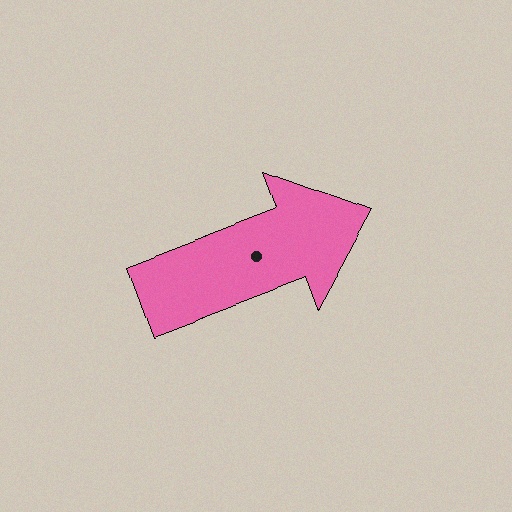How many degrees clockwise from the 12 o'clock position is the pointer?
Approximately 69 degrees.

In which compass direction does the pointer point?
East.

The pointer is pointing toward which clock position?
Roughly 2 o'clock.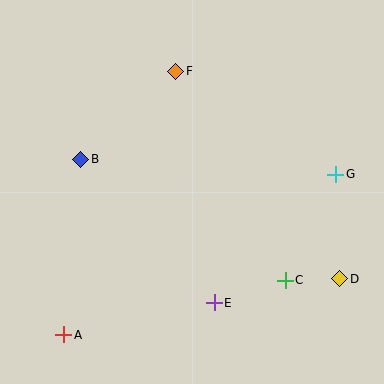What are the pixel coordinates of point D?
Point D is at (340, 279).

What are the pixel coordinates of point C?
Point C is at (285, 280).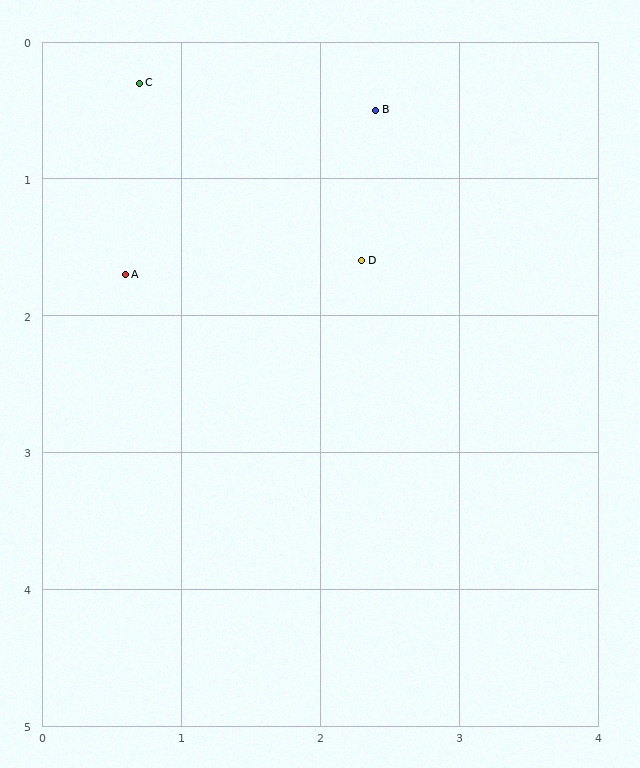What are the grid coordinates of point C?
Point C is at approximately (0.7, 0.3).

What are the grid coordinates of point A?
Point A is at approximately (0.6, 1.7).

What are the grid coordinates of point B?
Point B is at approximately (2.4, 0.5).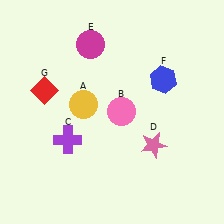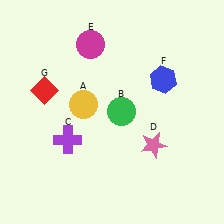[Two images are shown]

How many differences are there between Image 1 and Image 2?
There is 1 difference between the two images.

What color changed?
The circle (B) changed from pink in Image 1 to green in Image 2.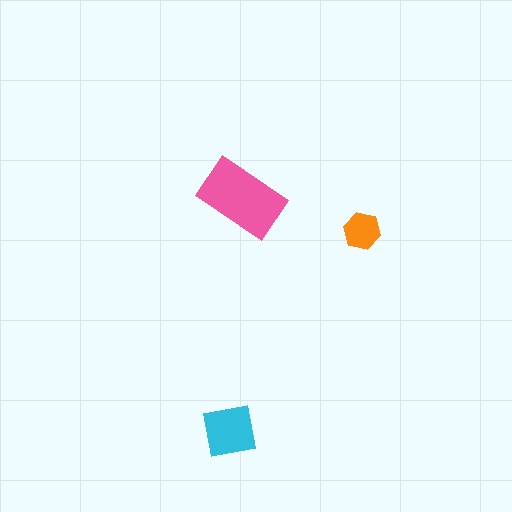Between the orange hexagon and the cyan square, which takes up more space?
The cyan square.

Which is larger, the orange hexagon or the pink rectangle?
The pink rectangle.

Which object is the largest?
The pink rectangle.